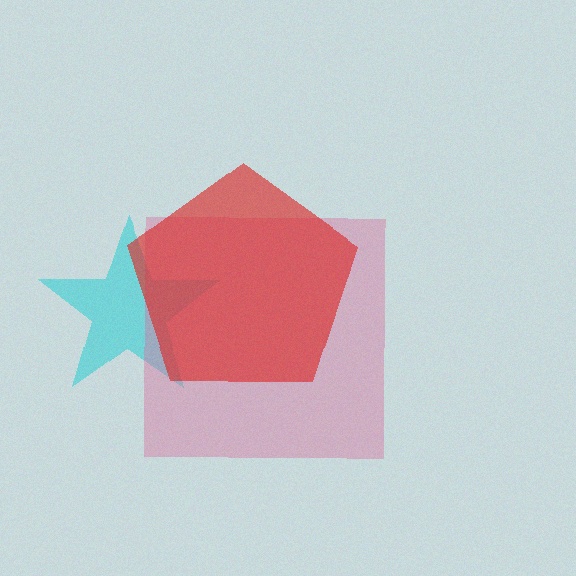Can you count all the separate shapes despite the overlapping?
Yes, there are 3 separate shapes.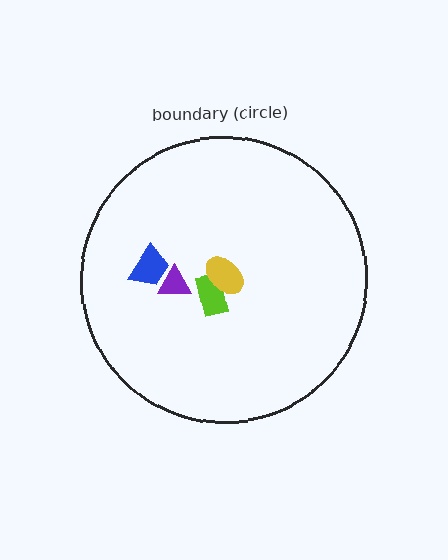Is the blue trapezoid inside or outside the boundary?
Inside.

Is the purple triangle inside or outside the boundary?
Inside.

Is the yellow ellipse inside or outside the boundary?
Inside.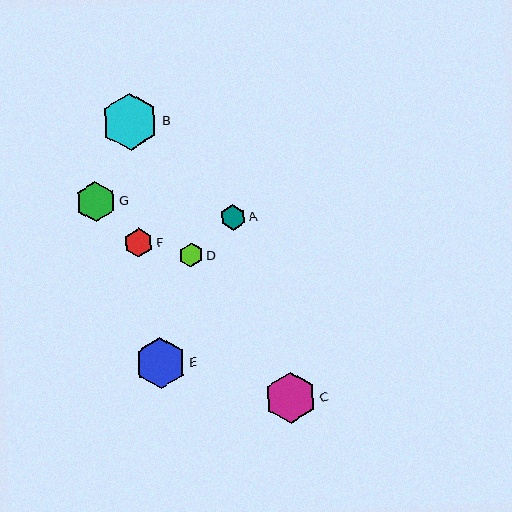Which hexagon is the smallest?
Hexagon D is the smallest with a size of approximately 24 pixels.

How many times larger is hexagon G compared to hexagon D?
Hexagon G is approximately 1.7 times the size of hexagon D.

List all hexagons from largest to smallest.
From largest to smallest: B, C, E, G, F, A, D.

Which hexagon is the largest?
Hexagon B is the largest with a size of approximately 57 pixels.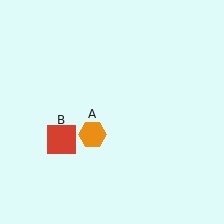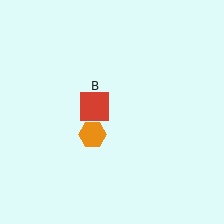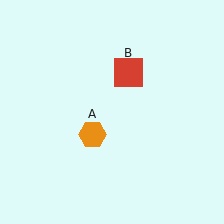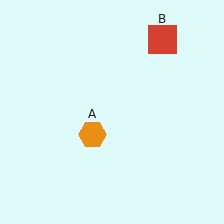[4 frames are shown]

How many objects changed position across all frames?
1 object changed position: red square (object B).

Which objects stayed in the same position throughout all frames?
Orange hexagon (object A) remained stationary.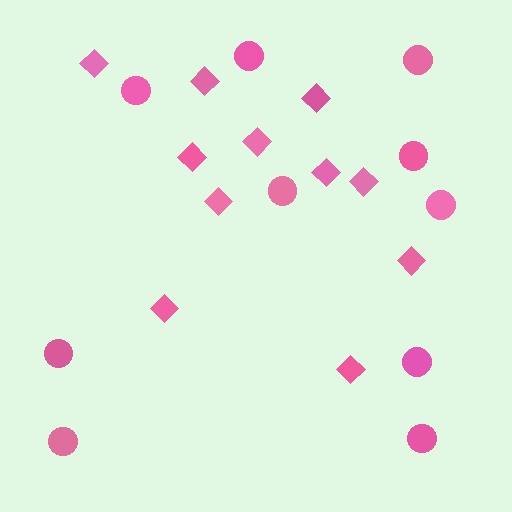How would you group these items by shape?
There are 2 groups: one group of circles (10) and one group of diamonds (11).